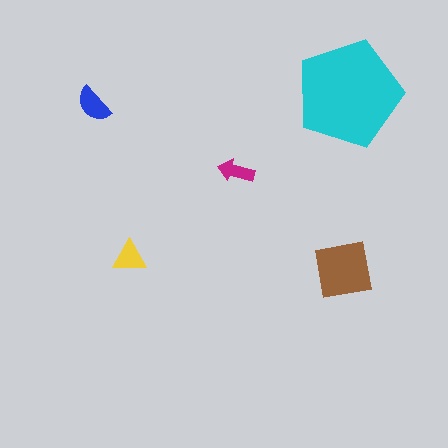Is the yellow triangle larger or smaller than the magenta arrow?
Larger.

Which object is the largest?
The cyan pentagon.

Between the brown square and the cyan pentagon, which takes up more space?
The cyan pentagon.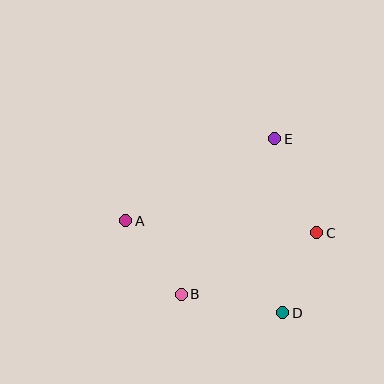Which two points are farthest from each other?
Points A and C are farthest from each other.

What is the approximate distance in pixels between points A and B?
The distance between A and B is approximately 92 pixels.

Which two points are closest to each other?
Points C and D are closest to each other.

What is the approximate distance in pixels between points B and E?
The distance between B and E is approximately 182 pixels.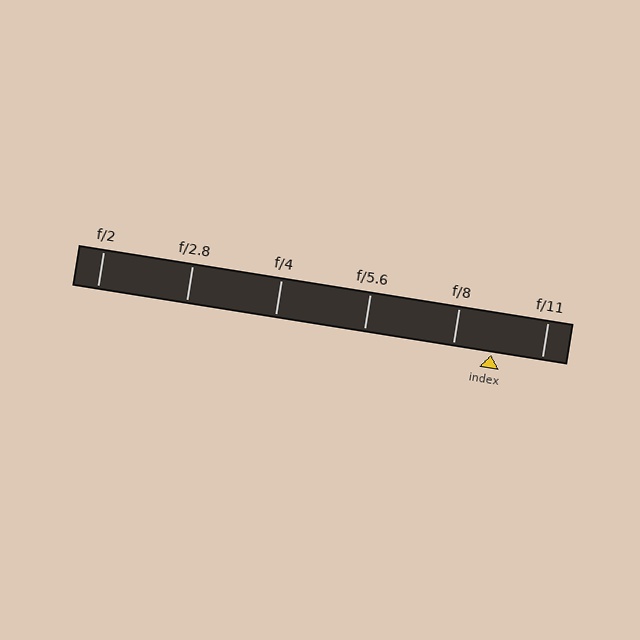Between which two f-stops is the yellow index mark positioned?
The index mark is between f/8 and f/11.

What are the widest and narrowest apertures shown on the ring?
The widest aperture shown is f/2 and the narrowest is f/11.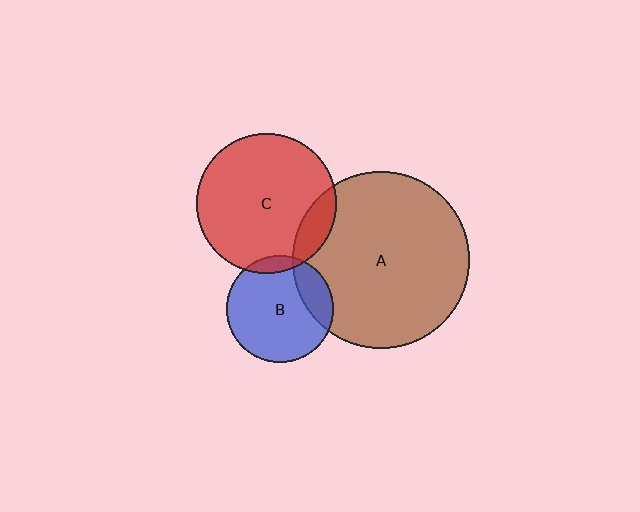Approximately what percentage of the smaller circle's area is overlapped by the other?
Approximately 10%.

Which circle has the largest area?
Circle A (brown).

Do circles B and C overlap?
Yes.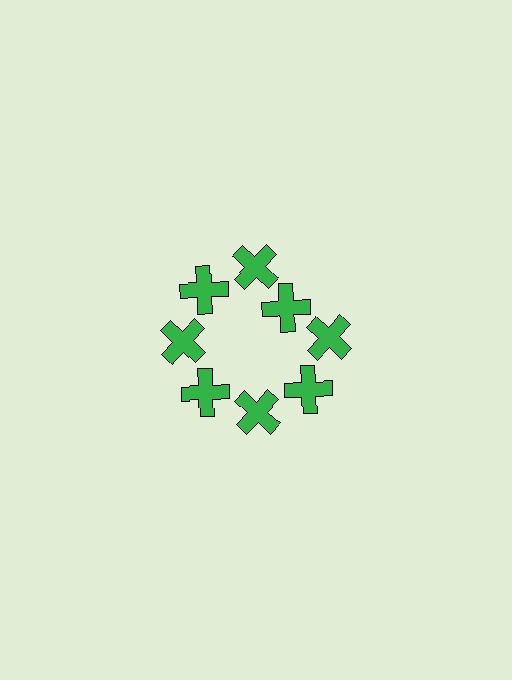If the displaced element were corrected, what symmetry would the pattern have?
It would have 8-fold rotational symmetry — the pattern would map onto itself every 45 degrees.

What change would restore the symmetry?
The symmetry would be restored by moving it outward, back onto the ring so that all 8 crosses sit at equal angles and equal distance from the center.